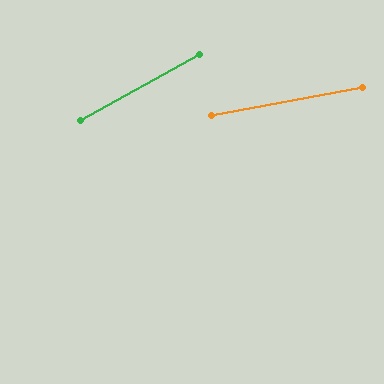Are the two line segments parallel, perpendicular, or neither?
Neither parallel nor perpendicular — they differ by about 18°.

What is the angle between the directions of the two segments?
Approximately 18 degrees.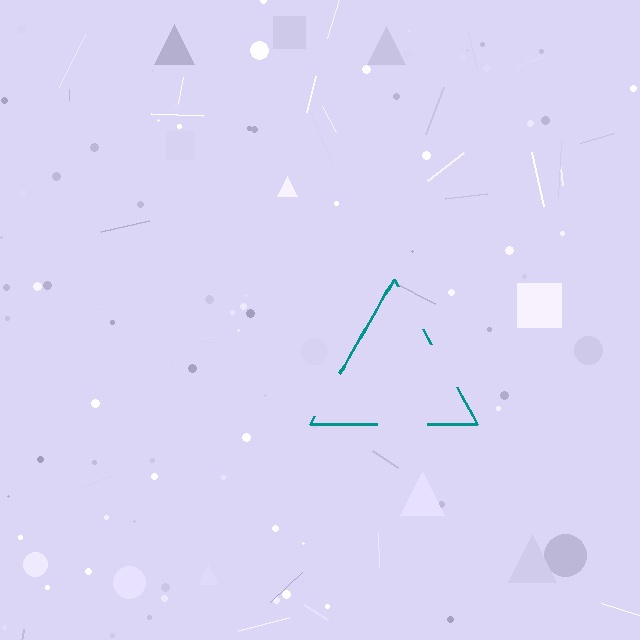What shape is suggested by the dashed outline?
The dashed outline suggests a triangle.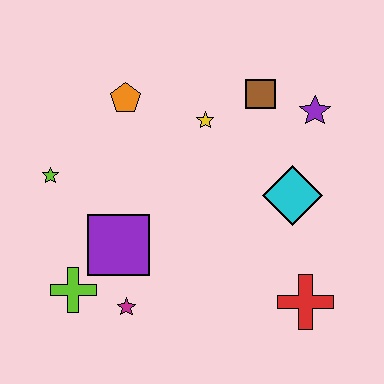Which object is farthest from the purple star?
The lime cross is farthest from the purple star.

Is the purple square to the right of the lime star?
Yes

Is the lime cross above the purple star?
No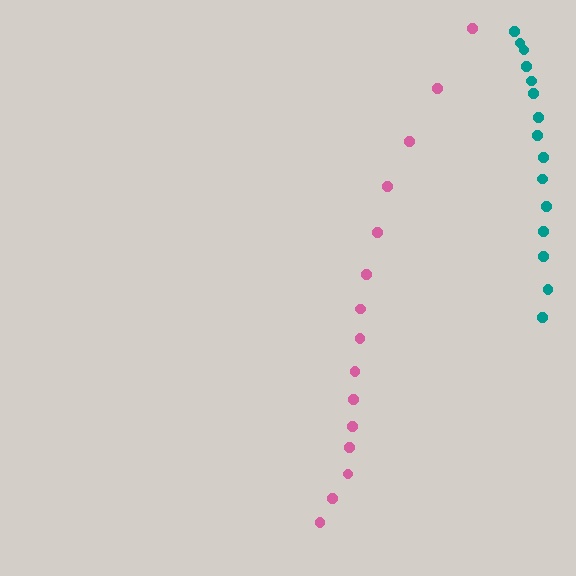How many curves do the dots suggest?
There are 2 distinct paths.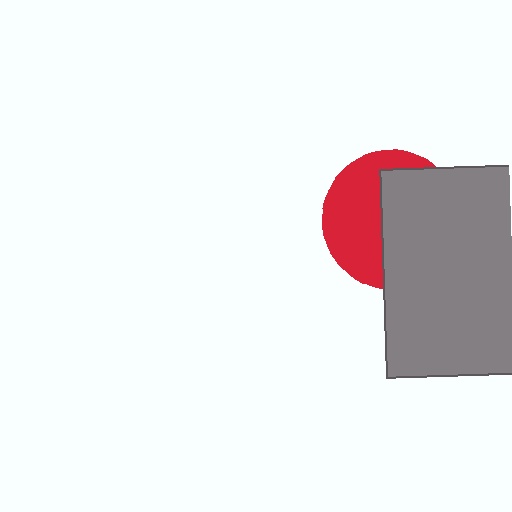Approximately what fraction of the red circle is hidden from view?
Roughly 54% of the red circle is hidden behind the gray rectangle.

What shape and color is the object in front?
The object in front is a gray rectangle.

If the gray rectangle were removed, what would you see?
You would see the complete red circle.